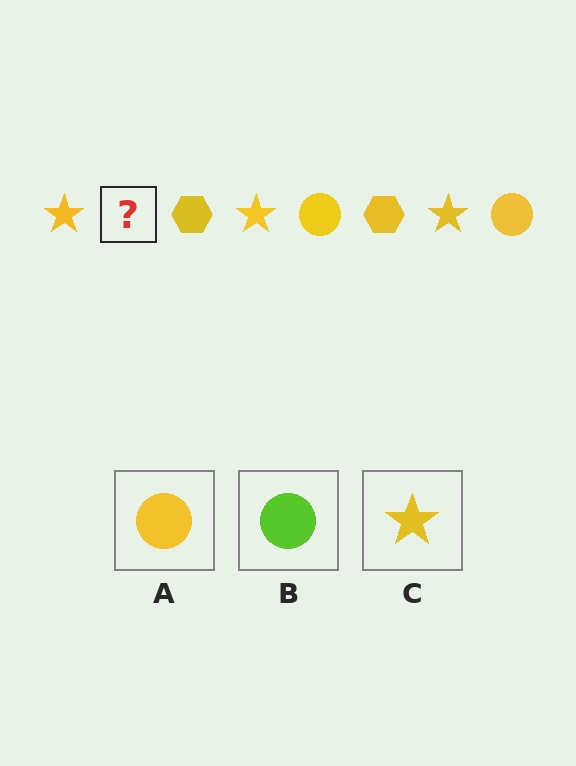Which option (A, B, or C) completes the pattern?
A.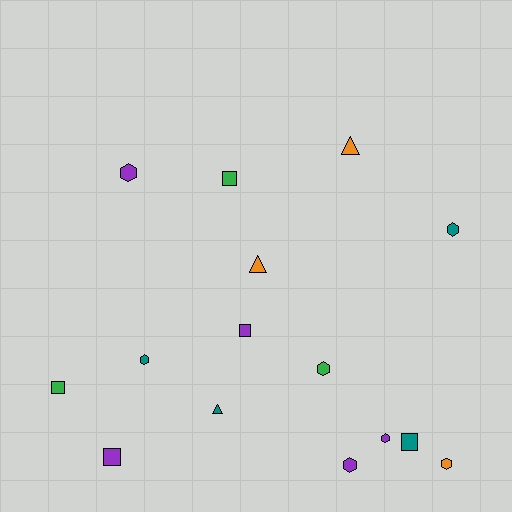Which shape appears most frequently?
Hexagon, with 7 objects.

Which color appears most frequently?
Purple, with 5 objects.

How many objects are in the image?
There are 15 objects.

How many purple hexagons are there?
There are 3 purple hexagons.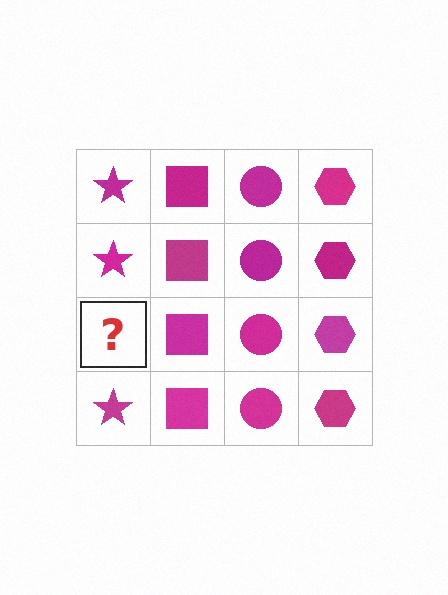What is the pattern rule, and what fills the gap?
The rule is that each column has a consistent shape. The gap should be filled with a magenta star.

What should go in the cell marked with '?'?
The missing cell should contain a magenta star.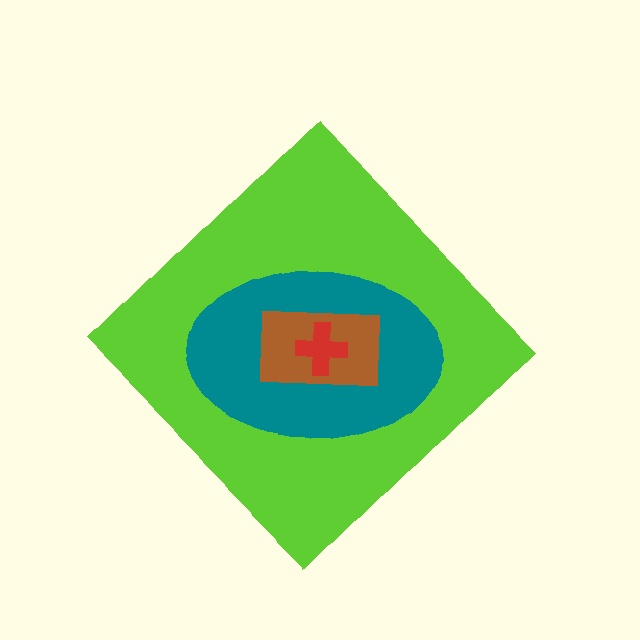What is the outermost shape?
The lime diamond.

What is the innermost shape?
The red cross.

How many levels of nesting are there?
4.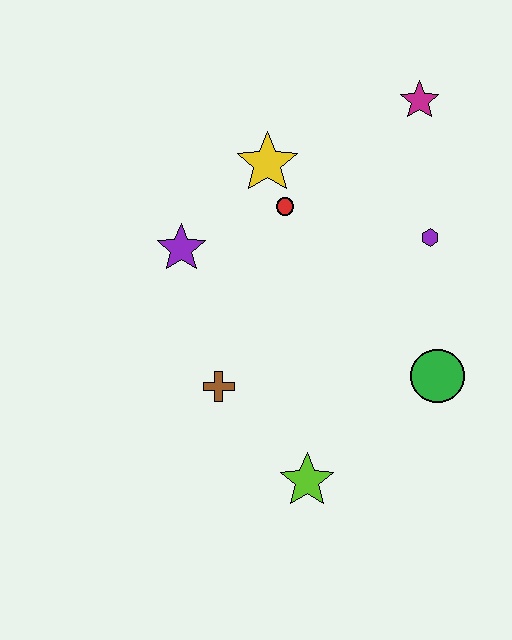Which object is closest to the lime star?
The brown cross is closest to the lime star.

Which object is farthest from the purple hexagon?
The lime star is farthest from the purple hexagon.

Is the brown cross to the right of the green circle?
No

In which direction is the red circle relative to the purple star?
The red circle is to the right of the purple star.